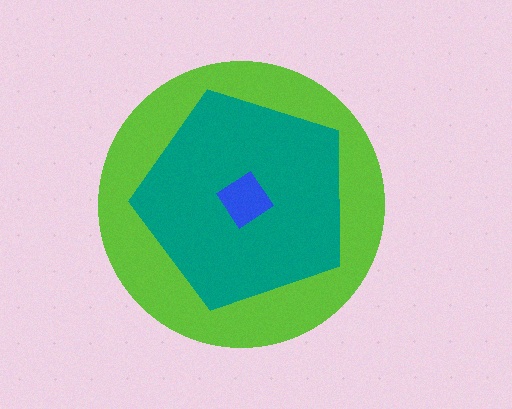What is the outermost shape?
The lime circle.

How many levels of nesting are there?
3.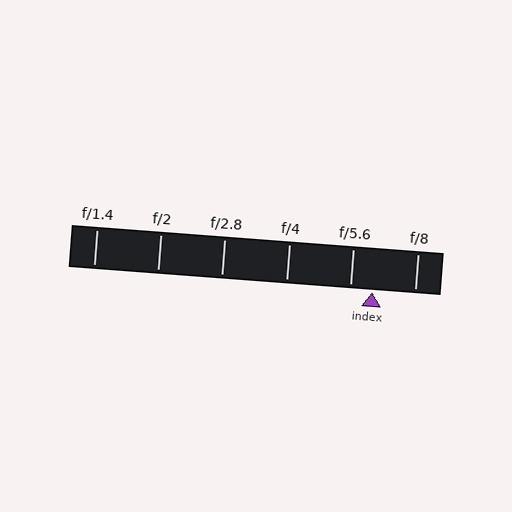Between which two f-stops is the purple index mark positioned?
The index mark is between f/5.6 and f/8.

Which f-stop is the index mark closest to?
The index mark is closest to f/5.6.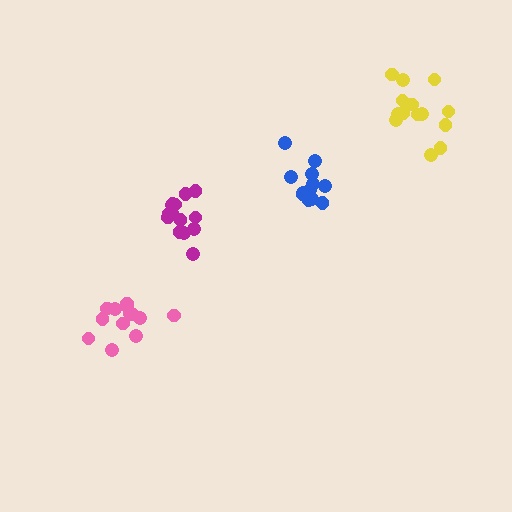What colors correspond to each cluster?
The clusters are colored: blue, yellow, pink, magenta.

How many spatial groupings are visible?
There are 4 spatial groupings.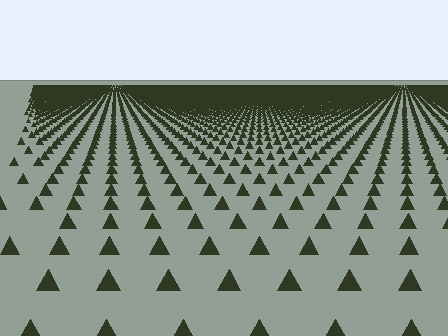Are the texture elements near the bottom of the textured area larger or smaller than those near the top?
Larger. Near the bottom, elements are closer to the viewer and appear at a bigger on-screen size.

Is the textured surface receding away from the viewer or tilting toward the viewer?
The surface is receding away from the viewer. Texture elements get smaller and denser toward the top.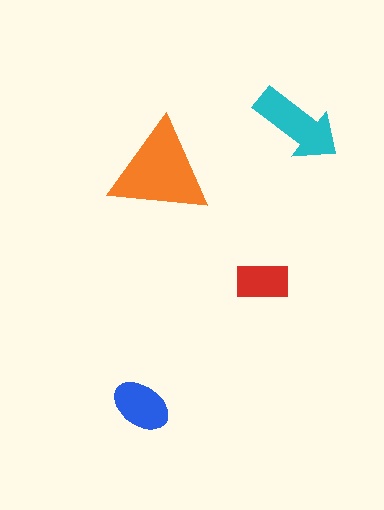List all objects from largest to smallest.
The orange triangle, the cyan arrow, the blue ellipse, the red rectangle.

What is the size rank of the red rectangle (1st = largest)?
4th.